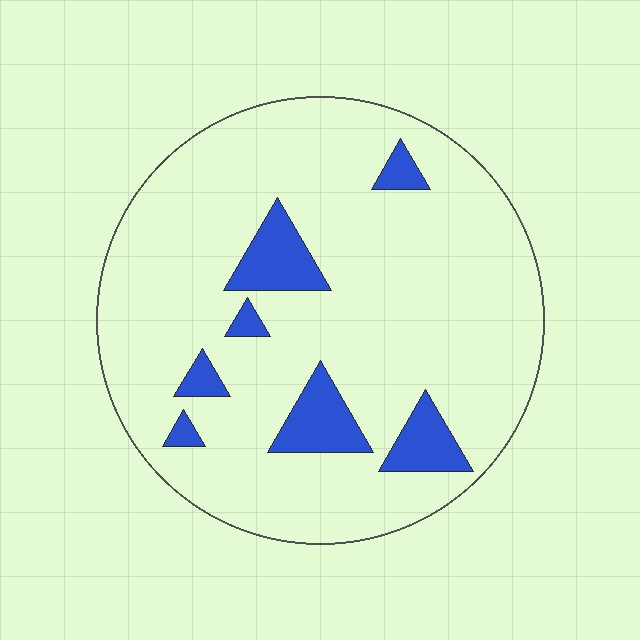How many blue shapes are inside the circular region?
7.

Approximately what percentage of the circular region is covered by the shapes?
Approximately 10%.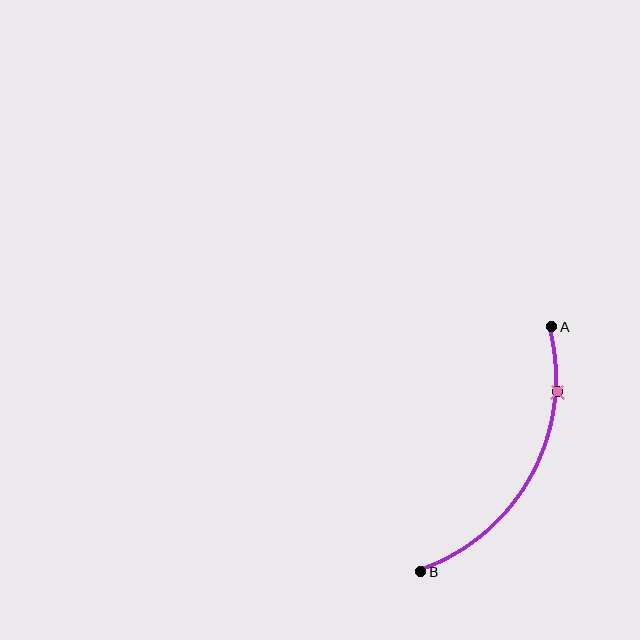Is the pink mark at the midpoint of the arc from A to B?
No. The pink mark lies on the arc but is closer to endpoint A. The arc midpoint would be at the point on the curve equidistant along the arc from both A and B.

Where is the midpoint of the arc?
The arc midpoint is the point on the curve farthest from the straight line joining A and B. It sits to the right of that line.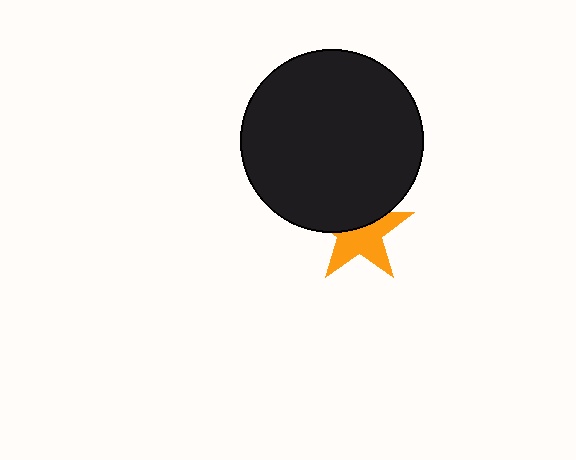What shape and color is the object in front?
The object in front is a black circle.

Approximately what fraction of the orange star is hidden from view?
Roughly 42% of the orange star is hidden behind the black circle.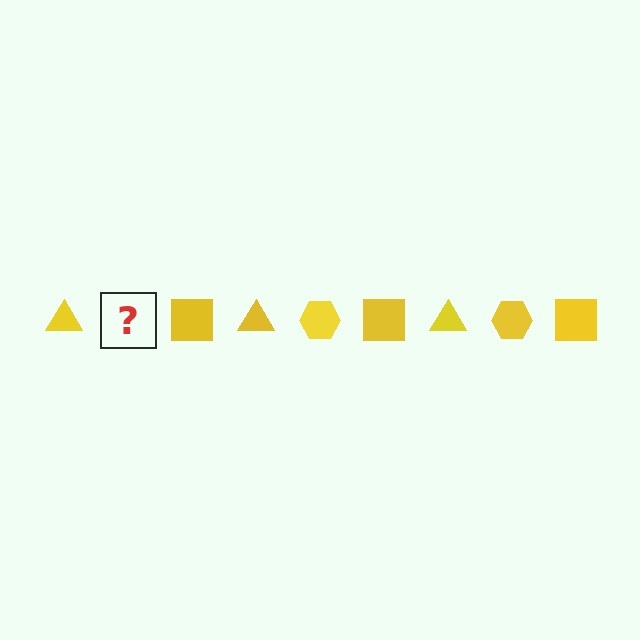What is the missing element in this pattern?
The missing element is a yellow hexagon.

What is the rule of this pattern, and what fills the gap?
The rule is that the pattern cycles through triangle, hexagon, square shapes in yellow. The gap should be filled with a yellow hexagon.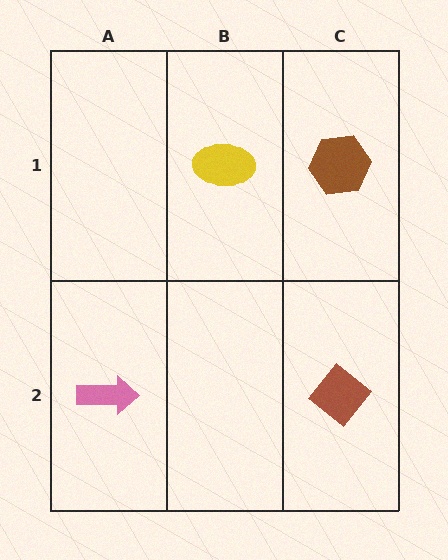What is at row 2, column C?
A brown diamond.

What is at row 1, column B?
A yellow ellipse.